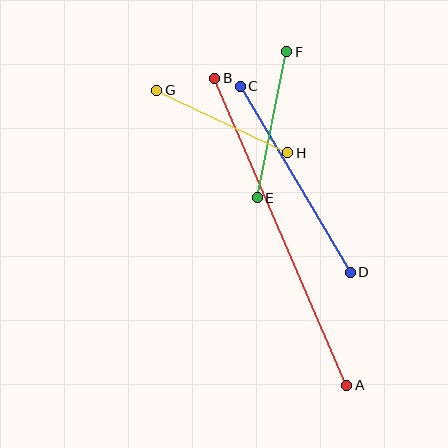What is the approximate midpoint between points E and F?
The midpoint is at approximately (272, 125) pixels.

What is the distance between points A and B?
The distance is approximately 334 pixels.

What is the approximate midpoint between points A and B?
The midpoint is at approximately (281, 232) pixels.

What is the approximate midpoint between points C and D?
The midpoint is at approximately (295, 179) pixels.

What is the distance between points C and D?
The distance is approximately 216 pixels.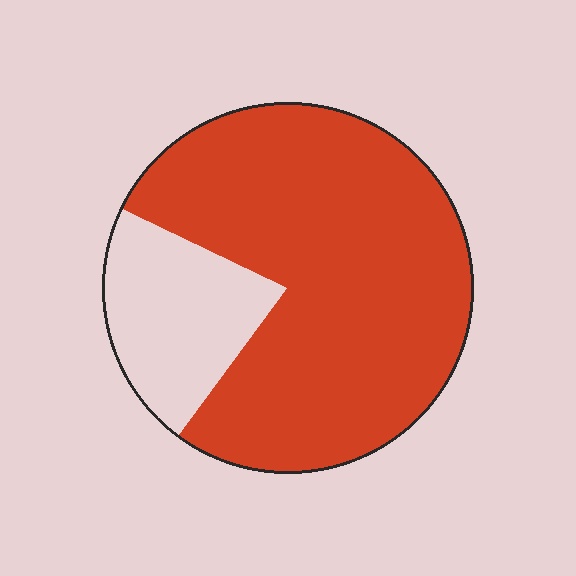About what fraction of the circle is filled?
About four fifths (4/5).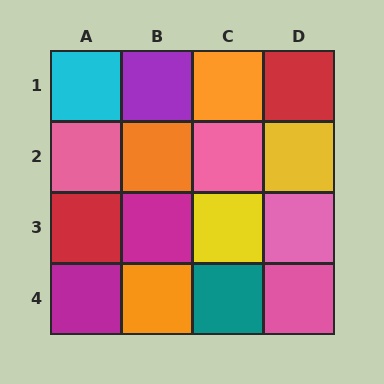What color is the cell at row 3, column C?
Yellow.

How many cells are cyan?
1 cell is cyan.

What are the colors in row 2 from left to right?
Pink, orange, pink, yellow.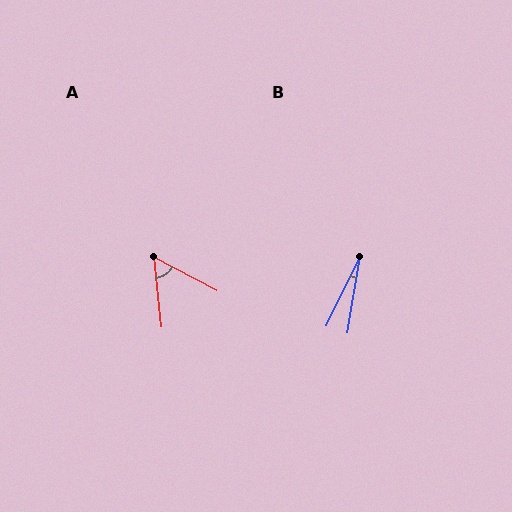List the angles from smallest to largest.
B (16°), A (56°).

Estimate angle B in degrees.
Approximately 16 degrees.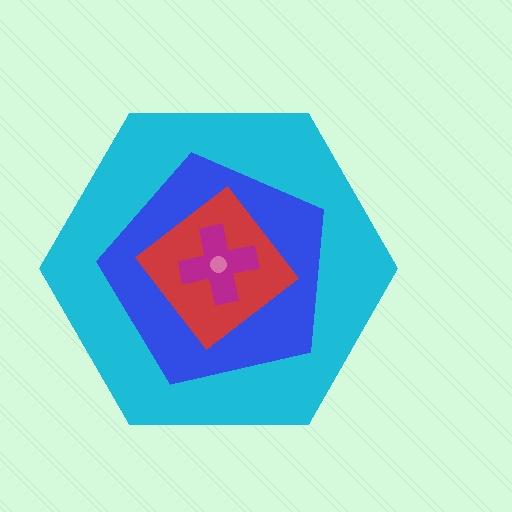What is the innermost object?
The pink circle.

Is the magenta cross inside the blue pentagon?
Yes.